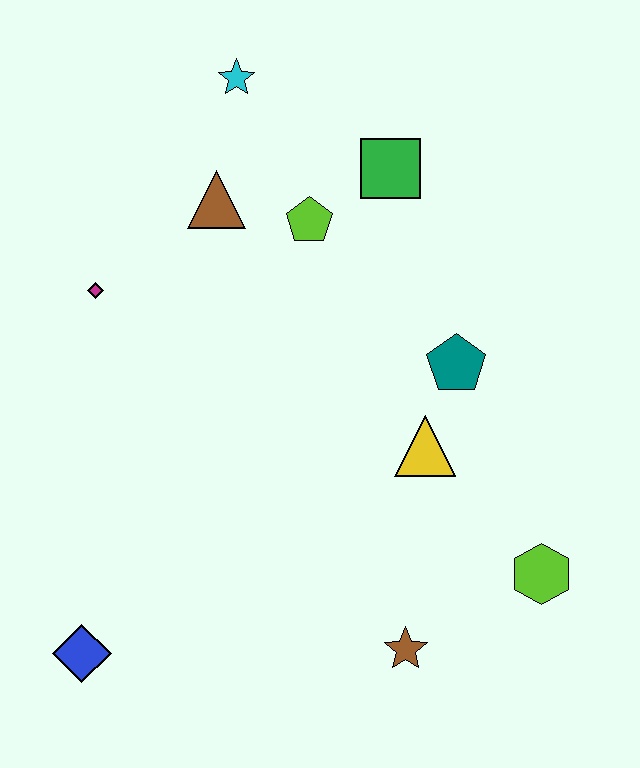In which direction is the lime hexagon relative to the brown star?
The lime hexagon is to the right of the brown star.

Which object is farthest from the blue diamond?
The cyan star is farthest from the blue diamond.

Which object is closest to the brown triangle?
The lime pentagon is closest to the brown triangle.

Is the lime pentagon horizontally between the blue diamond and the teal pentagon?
Yes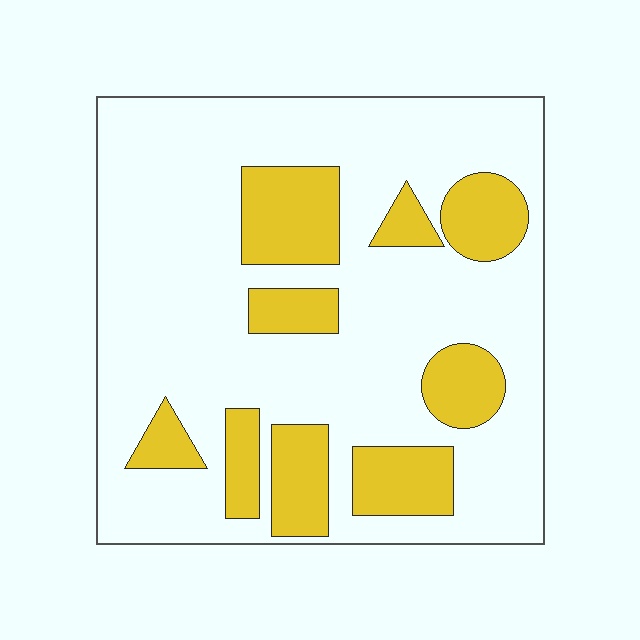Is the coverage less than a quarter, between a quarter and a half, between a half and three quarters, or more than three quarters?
Less than a quarter.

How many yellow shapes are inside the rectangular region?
9.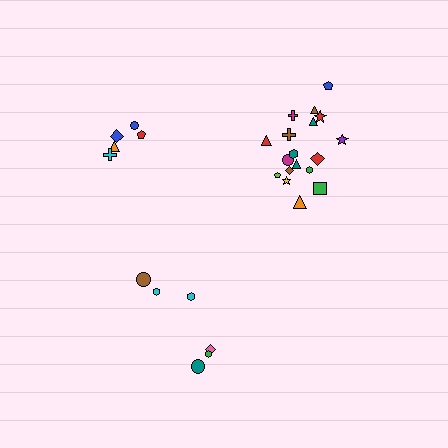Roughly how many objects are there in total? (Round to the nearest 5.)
Roughly 30 objects in total.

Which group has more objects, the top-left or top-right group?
The top-right group.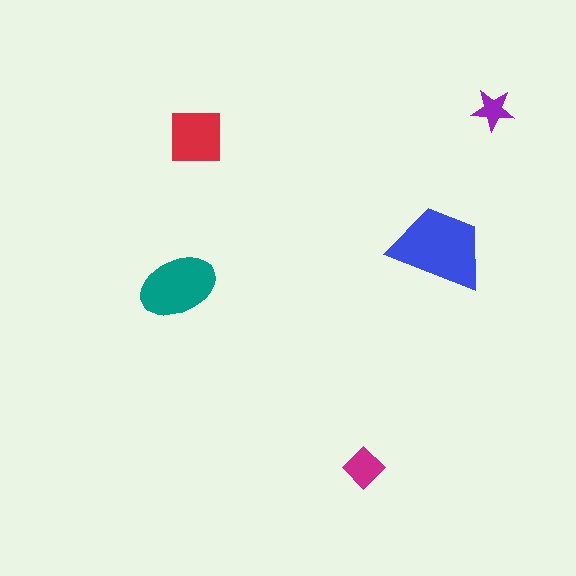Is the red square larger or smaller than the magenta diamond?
Larger.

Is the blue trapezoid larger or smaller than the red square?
Larger.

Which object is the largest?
The blue trapezoid.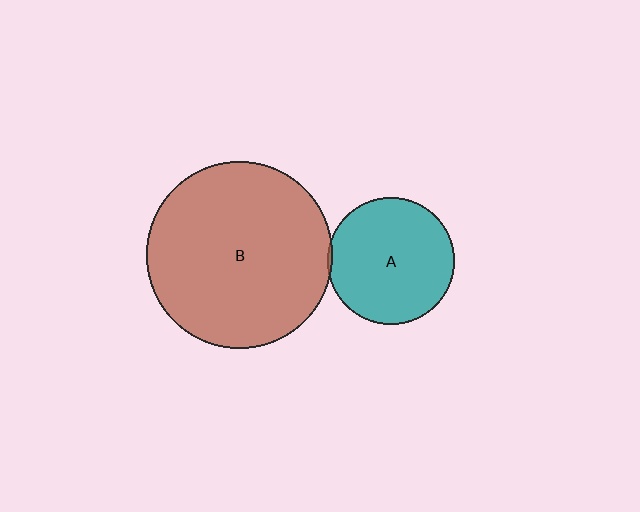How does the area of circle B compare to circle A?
Approximately 2.2 times.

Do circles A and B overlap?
Yes.